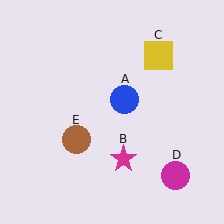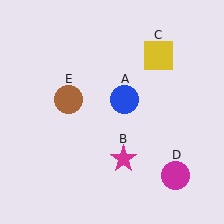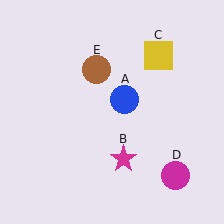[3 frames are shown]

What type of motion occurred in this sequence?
The brown circle (object E) rotated clockwise around the center of the scene.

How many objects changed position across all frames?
1 object changed position: brown circle (object E).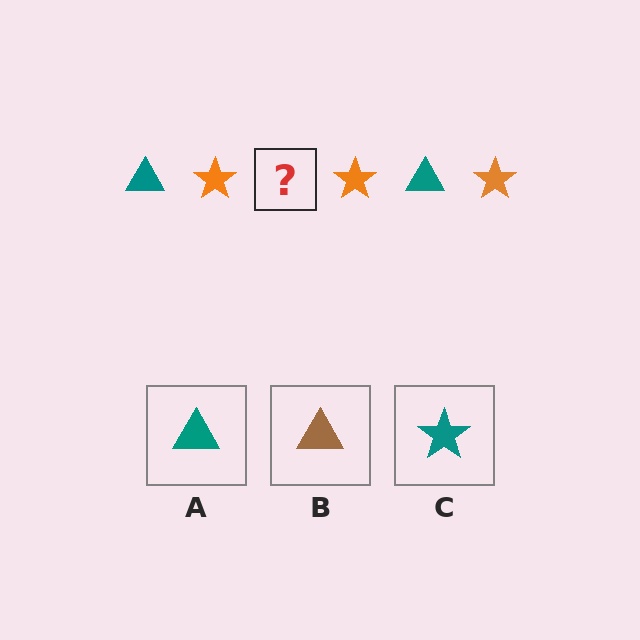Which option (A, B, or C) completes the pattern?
A.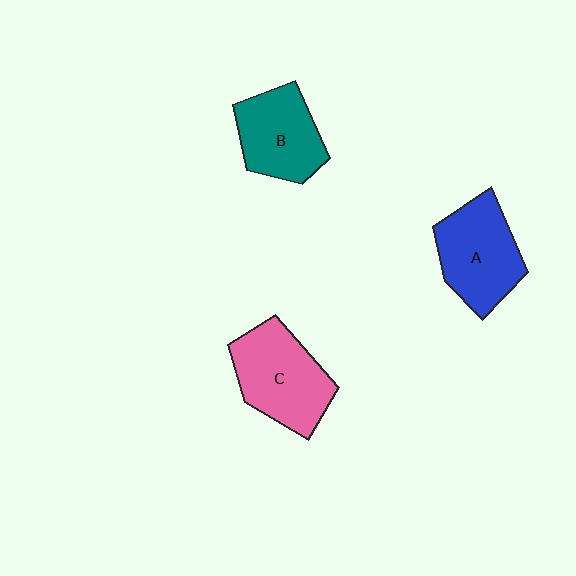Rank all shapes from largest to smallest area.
From largest to smallest: C (pink), A (blue), B (teal).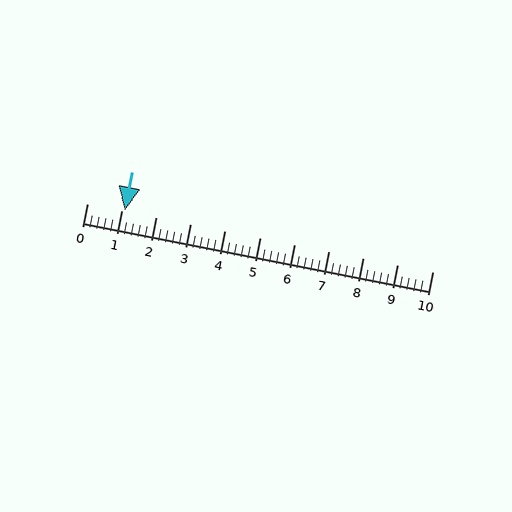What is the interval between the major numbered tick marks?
The major tick marks are spaced 1 units apart.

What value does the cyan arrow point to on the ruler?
The cyan arrow points to approximately 1.1.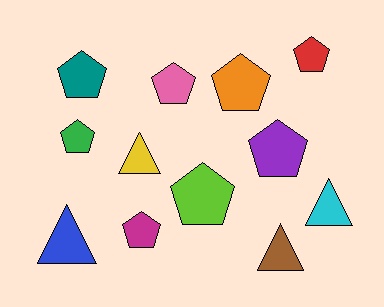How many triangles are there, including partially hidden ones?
There are 4 triangles.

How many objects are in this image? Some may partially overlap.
There are 12 objects.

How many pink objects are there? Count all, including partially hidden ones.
There is 1 pink object.